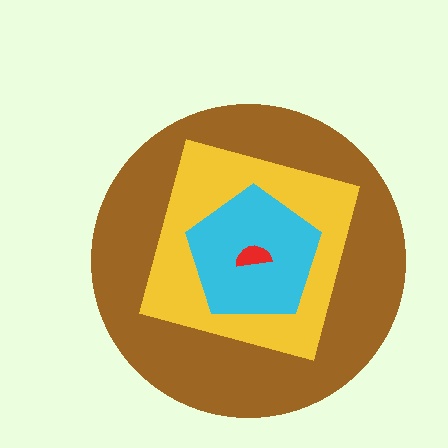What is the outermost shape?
The brown circle.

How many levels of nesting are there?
4.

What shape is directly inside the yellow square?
The cyan pentagon.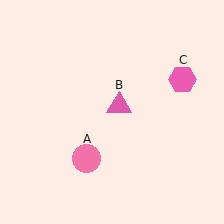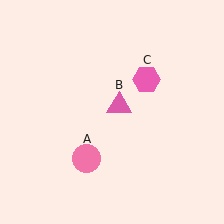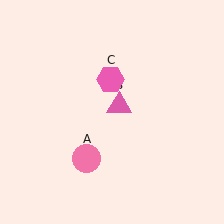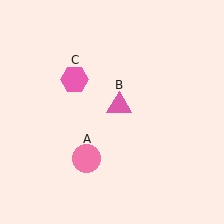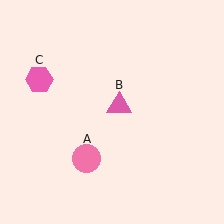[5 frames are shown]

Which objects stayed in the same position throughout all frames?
Pink circle (object A) and pink triangle (object B) remained stationary.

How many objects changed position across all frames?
1 object changed position: pink hexagon (object C).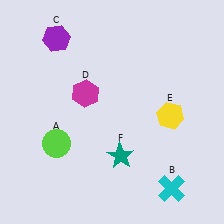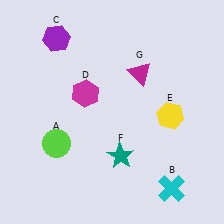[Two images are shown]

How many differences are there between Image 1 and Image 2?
There is 1 difference between the two images.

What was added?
A magenta triangle (G) was added in Image 2.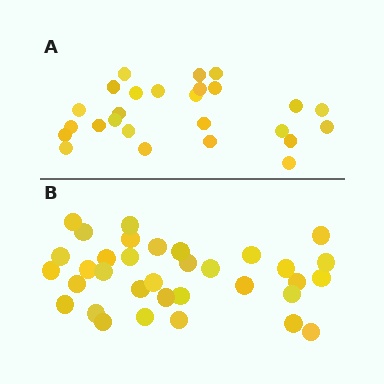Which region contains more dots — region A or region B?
Region B (the bottom region) has more dots.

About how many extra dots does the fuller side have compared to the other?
Region B has roughly 8 or so more dots than region A.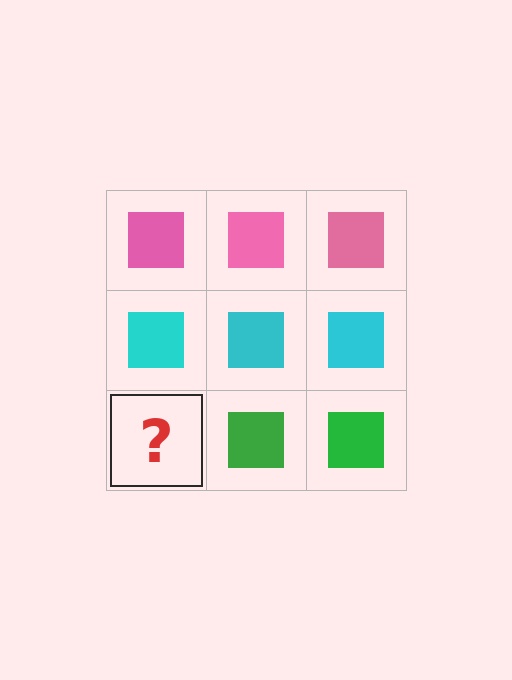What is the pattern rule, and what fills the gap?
The rule is that each row has a consistent color. The gap should be filled with a green square.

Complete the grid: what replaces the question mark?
The question mark should be replaced with a green square.